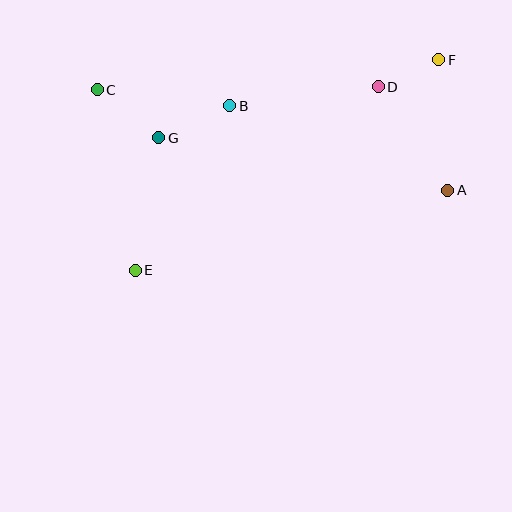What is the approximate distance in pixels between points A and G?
The distance between A and G is approximately 294 pixels.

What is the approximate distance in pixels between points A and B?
The distance between A and B is approximately 234 pixels.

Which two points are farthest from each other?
Points E and F are farthest from each other.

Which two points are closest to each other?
Points D and F are closest to each other.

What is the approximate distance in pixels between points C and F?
The distance between C and F is approximately 343 pixels.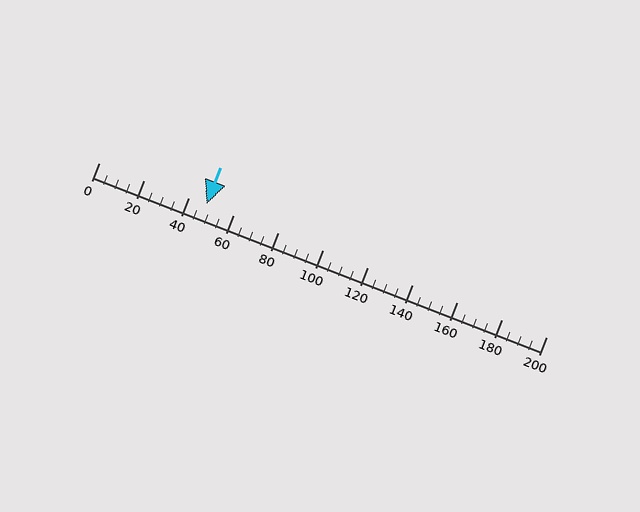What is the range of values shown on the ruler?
The ruler shows values from 0 to 200.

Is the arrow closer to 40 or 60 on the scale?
The arrow is closer to 40.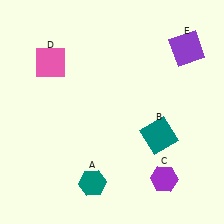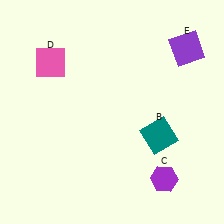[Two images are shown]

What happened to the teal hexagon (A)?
The teal hexagon (A) was removed in Image 2. It was in the bottom-left area of Image 1.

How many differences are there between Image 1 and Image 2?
There is 1 difference between the two images.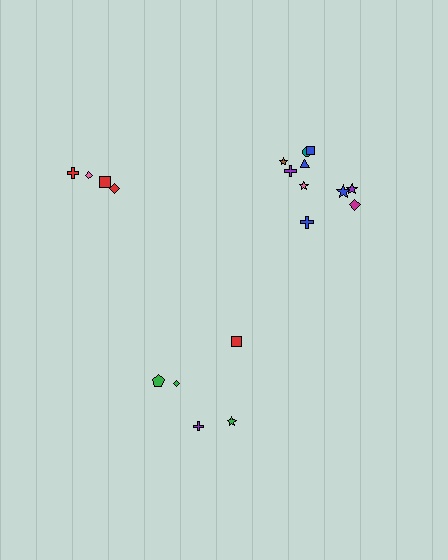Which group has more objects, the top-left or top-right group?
The top-right group.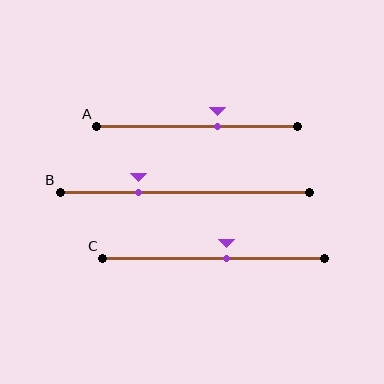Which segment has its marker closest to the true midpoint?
Segment C has its marker closest to the true midpoint.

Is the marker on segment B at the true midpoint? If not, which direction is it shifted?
No, the marker on segment B is shifted to the left by about 18% of the segment length.